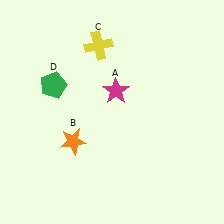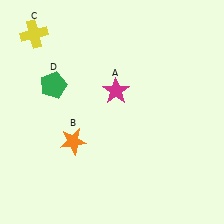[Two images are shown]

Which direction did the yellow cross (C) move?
The yellow cross (C) moved left.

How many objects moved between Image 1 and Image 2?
1 object moved between the two images.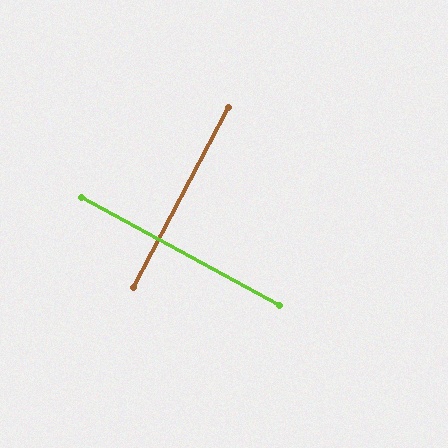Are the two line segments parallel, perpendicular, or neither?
Perpendicular — they meet at approximately 89°.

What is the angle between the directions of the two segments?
Approximately 89 degrees.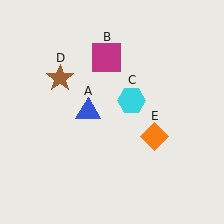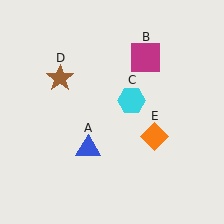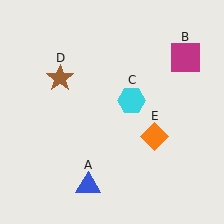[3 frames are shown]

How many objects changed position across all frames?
2 objects changed position: blue triangle (object A), magenta square (object B).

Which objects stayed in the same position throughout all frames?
Cyan hexagon (object C) and brown star (object D) and orange diamond (object E) remained stationary.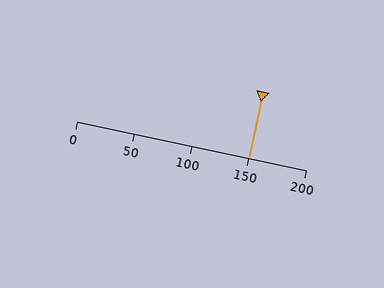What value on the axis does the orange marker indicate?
The marker indicates approximately 150.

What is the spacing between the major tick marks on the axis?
The major ticks are spaced 50 apart.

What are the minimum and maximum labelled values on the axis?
The axis runs from 0 to 200.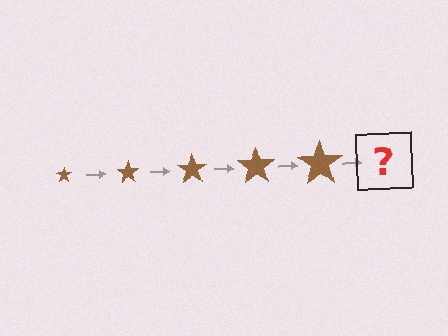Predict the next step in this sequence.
The next step is a brown star, larger than the previous one.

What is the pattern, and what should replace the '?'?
The pattern is that the star gets progressively larger each step. The '?' should be a brown star, larger than the previous one.